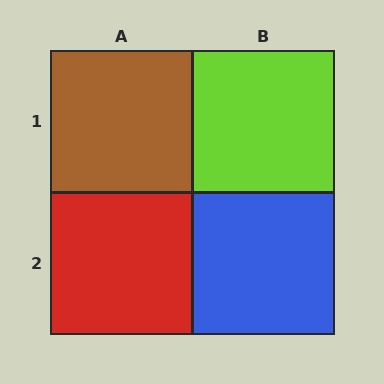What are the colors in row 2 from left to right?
Red, blue.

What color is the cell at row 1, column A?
Brown.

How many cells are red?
1 cell is red.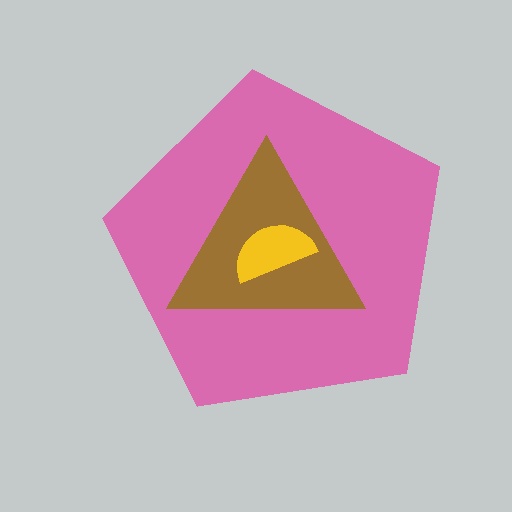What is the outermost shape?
The pink pentagon.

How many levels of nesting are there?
3.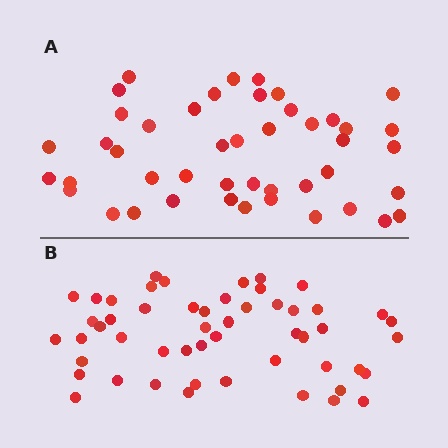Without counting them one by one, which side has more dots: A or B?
Region B (the bottom region) has more dots.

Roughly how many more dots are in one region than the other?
Region B has roughly 8 or so more dots than region A.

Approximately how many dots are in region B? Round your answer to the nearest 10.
About 50 dots. (The exact count is 52, which rounds to 50.)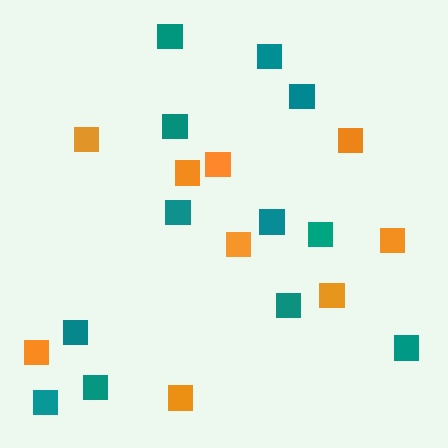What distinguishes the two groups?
There are 2 groups: one group of teal squares (12) and one group of orange squares (9).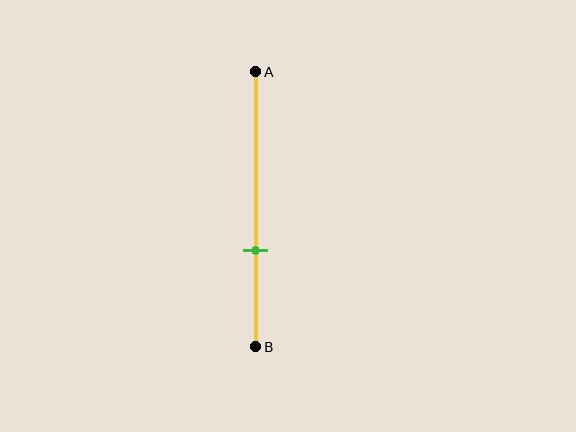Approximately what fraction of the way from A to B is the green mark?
The green mark is approximately 65% of the way from A to B.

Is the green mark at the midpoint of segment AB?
No, the mark is at about 65% from A, not at the 50% midpoint.